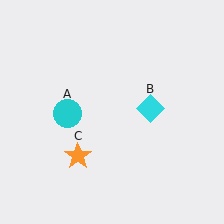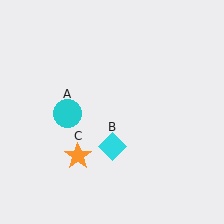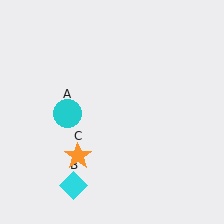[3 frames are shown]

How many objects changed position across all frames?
1 object changed position: cyan diamond (object B).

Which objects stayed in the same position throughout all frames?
Cyan circle (object A) and orange star (object C) remained stationary.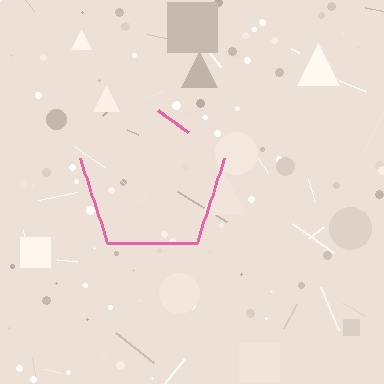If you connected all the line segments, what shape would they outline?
They would outline a pentagon.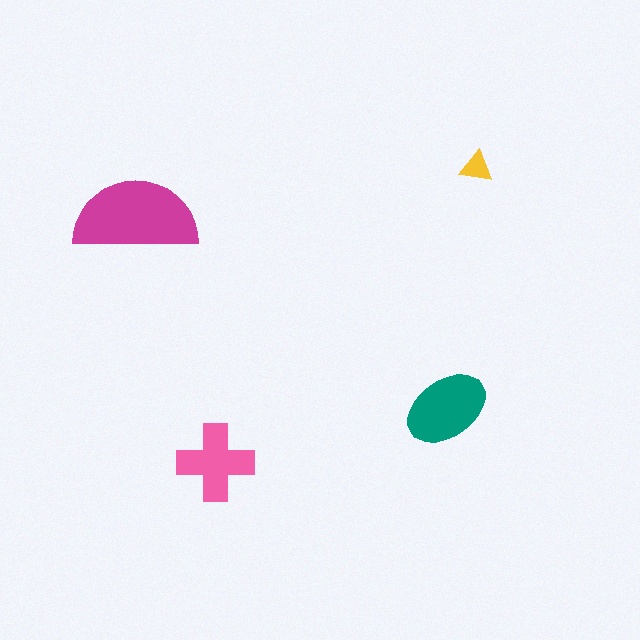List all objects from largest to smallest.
The magenta semicircle, the teal ellipse, the pink cross, the yellow triangle.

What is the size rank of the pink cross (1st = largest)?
3rd.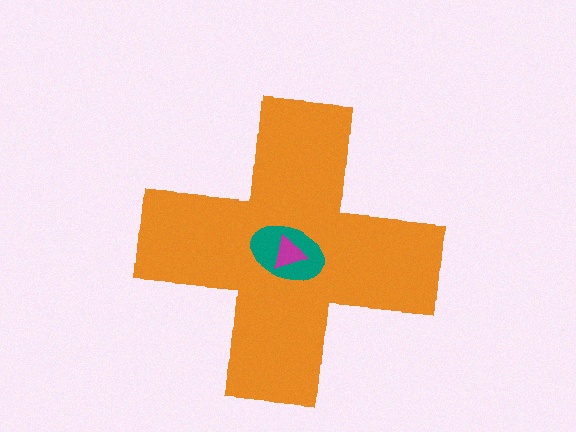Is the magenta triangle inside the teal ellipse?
Yes.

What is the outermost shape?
The orange cross.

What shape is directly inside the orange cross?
The teal ellipse.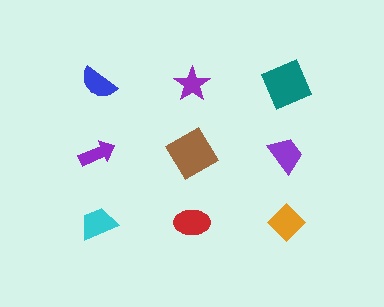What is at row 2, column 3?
A purple trapezoid.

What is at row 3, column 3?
An orange diamond.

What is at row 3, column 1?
A cyan trapezoid.